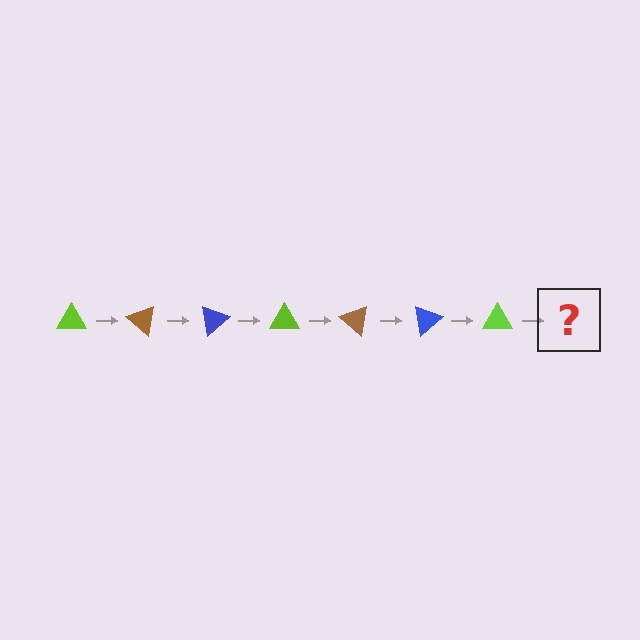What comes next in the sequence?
The next element should be a brown triangle, rotated 280 degrees from the start.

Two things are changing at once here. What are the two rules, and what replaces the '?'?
The two rules are that it rotates 40 degrees each step and the color cycles through lime, brown, and blue. The '?' should be a brown triangle, rotated 280 degrees from the start.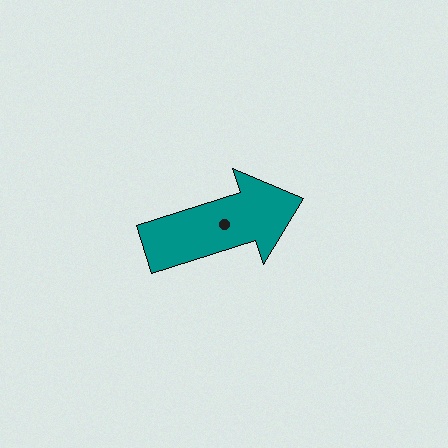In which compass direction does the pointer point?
East.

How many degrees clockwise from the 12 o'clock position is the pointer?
Approximately 72 degrees.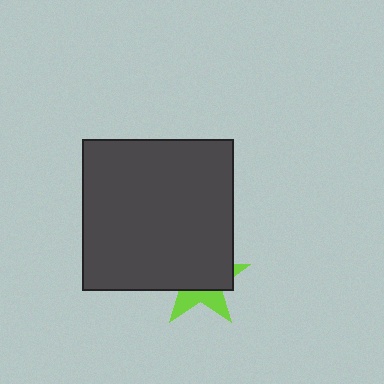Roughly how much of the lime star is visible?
A small part of it is visible (roughly 34%).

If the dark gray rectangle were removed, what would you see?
You would see the complete lime star.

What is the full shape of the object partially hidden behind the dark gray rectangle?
The partially hidden object is a lime star.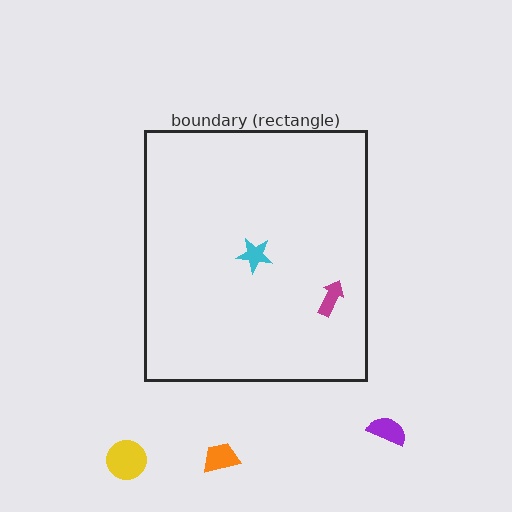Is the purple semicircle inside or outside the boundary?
Outside.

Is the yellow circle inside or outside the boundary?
Outside.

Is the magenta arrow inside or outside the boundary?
Inside.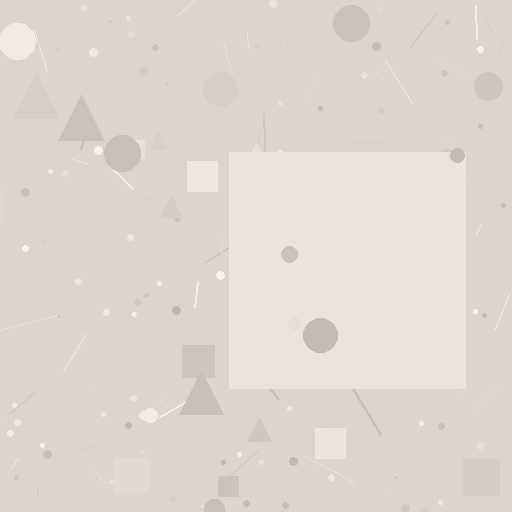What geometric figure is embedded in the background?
A square is embedded in the background.